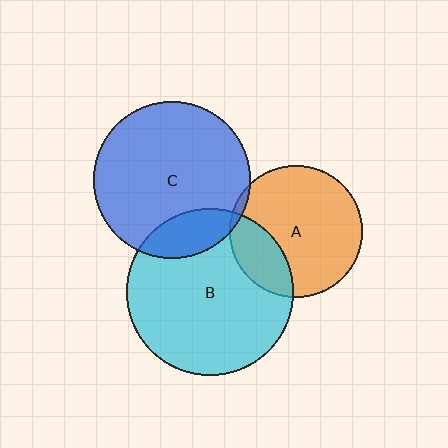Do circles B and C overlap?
Yes.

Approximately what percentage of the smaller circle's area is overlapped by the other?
Approximately 15%.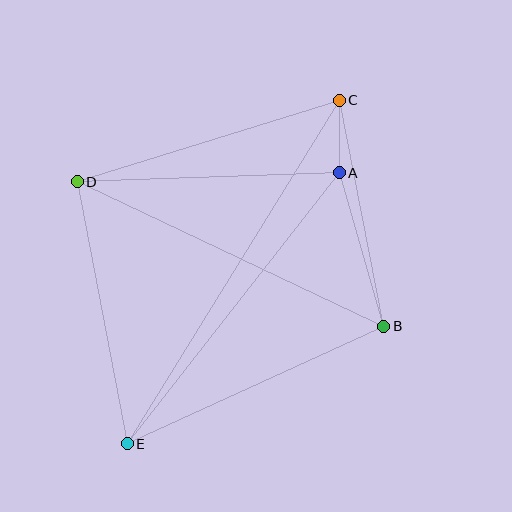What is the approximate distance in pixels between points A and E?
The distance between A and E is approximately 345 pixels.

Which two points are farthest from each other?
Points C and E are farthest from each other.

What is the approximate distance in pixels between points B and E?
The distance between B and E is approximately 282 pixels.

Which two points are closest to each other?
Points A and C are closest to each other.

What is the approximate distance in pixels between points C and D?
The distance between C and D is approximately 274 pixels.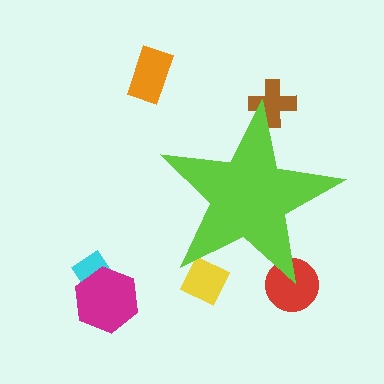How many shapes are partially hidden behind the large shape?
3 shapes are partially hidden.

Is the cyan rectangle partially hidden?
No, the cyan rectangle is fully visible.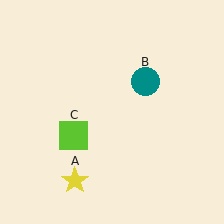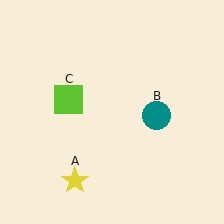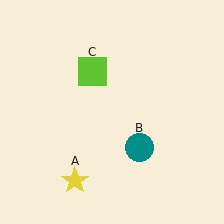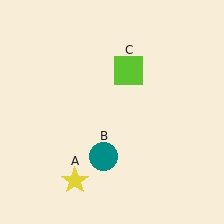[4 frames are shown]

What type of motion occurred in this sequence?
The teal circle (object B), lime square (object C) rotated clockwise around the center of the scene.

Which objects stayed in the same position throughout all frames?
Yellow star (object A) remained stationary.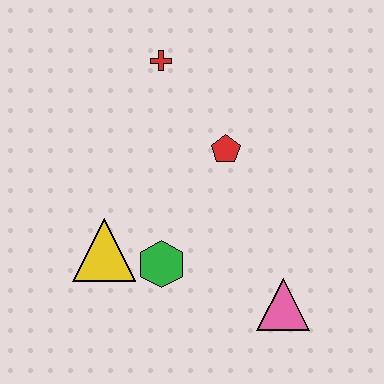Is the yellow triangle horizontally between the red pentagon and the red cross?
No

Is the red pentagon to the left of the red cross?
No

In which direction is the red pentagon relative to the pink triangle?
The red pentagon is above the pink triangle.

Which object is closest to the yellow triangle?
The green hexagon is closest to the yellow triangle.